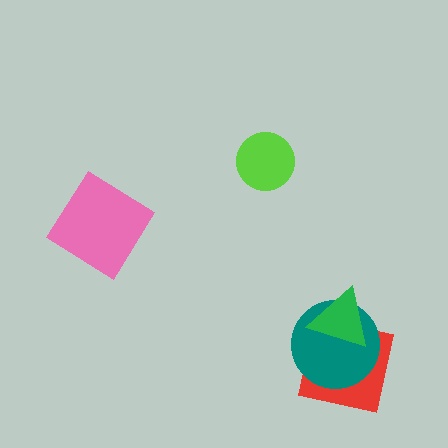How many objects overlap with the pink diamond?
0 objects overlap with the pink diamond.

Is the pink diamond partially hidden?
No, no other shape covers it.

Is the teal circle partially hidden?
Yes, it is partially covered by another shape.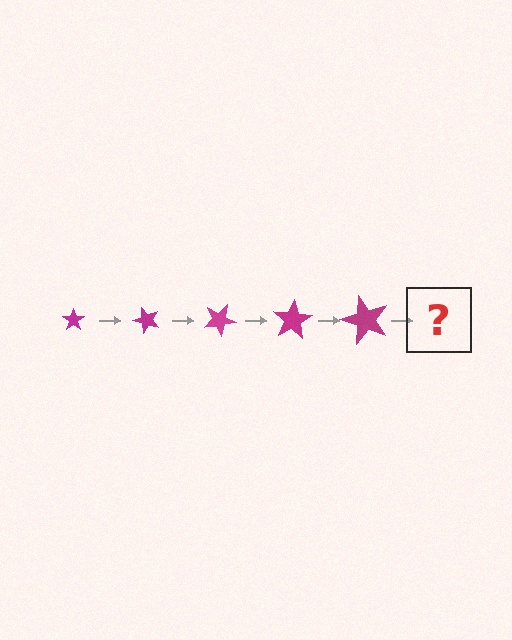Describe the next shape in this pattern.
It should be a star, larger than the previous one and rotated 250 degrees from the start.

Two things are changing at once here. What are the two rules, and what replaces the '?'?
The two rules are that the star grows larger each step and it rotates 50 degrees each step. The '?' should be a star, larger than the previous one and rotated 250 degrees from the start.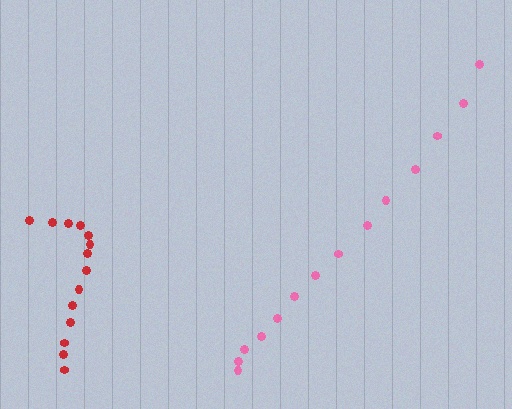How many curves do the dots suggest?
There are 2 distinct paths.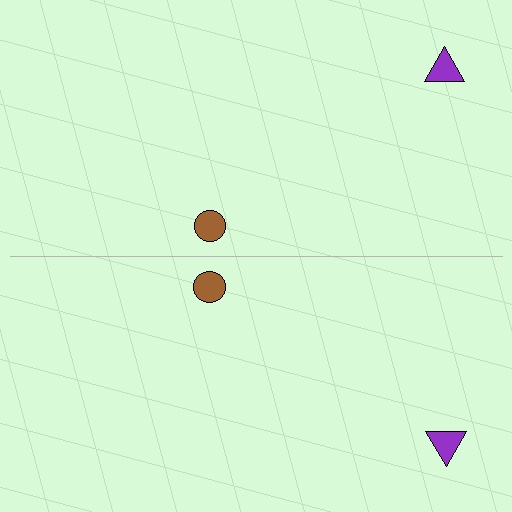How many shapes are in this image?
There are 4 shapes in this image.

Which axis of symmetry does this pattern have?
The pattern has a horizontal axis of symmetry running through the center of the image.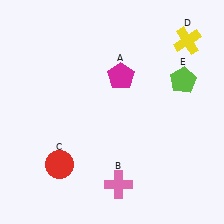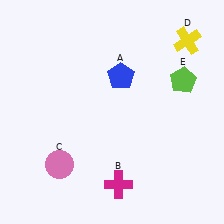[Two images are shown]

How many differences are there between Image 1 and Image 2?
There are 3 differences between the two images.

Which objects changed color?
A changed from magenta to blue. B changed from pink to magenta. C changed from red to pink.